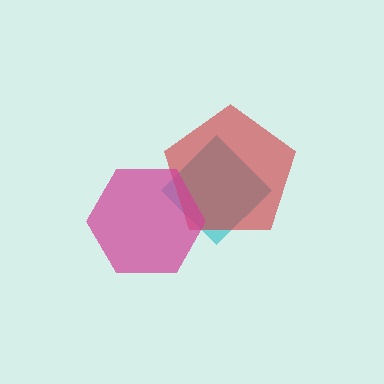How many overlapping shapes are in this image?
There are 3 overlapping shapes in the image.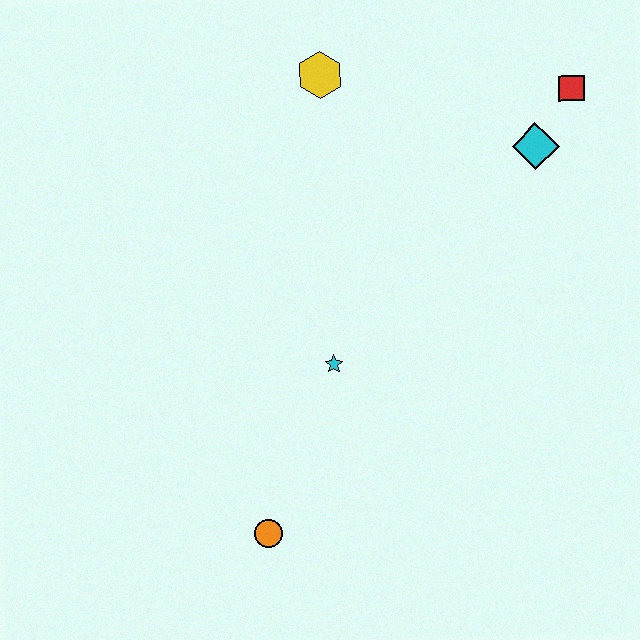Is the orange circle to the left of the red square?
Yes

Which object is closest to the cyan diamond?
The red square is closest to the cyan diamond.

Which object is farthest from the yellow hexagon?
The orange circle is farthest from the yellow hexagon.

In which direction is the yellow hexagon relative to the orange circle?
The yellow hexagon is above the orange circle.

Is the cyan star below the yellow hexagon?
Yes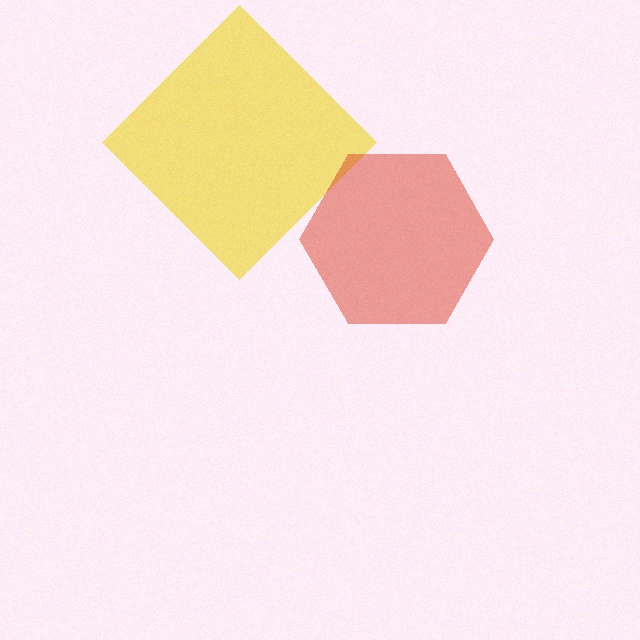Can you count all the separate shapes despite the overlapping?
Yes, there are 2 separate shapes.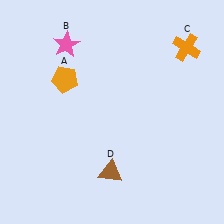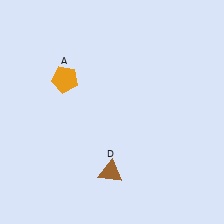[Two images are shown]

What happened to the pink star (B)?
The pink star (B) was removed in Image 2. It was in the top-left area of Image 1.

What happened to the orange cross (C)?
The orange cross (C) was removed in Image 2. It was in the top-right area of Image 1.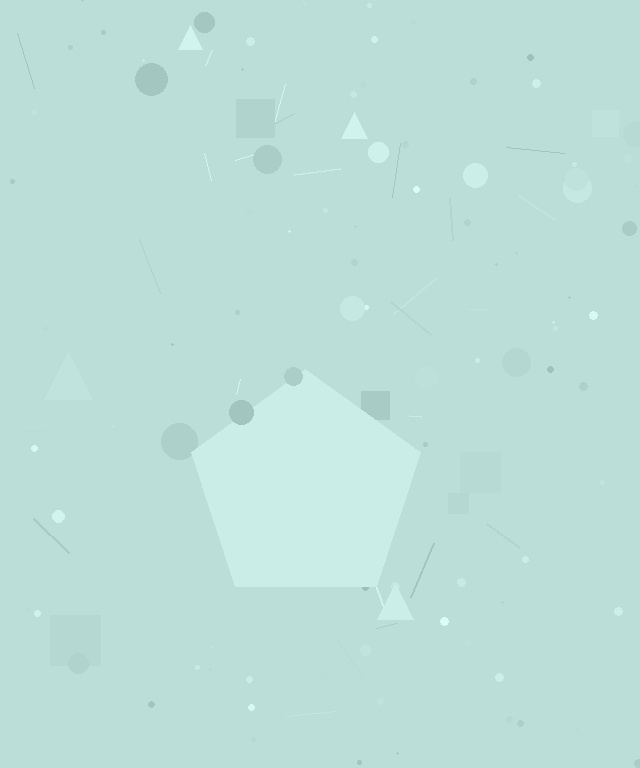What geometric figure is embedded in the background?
A pentagon is embedded in the background.